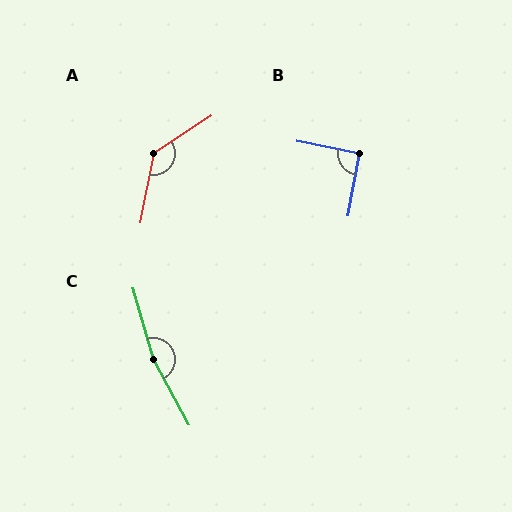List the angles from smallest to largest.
B (91°), A (134°), C (167°).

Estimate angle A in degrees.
Approximately 134 degrees.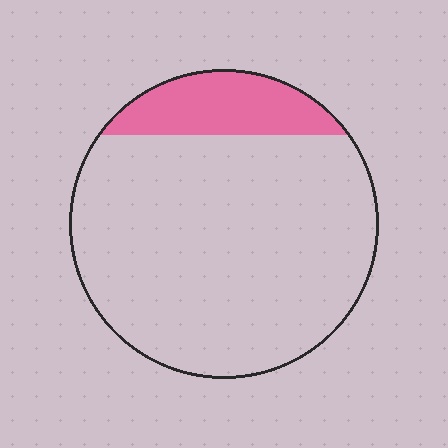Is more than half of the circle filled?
No.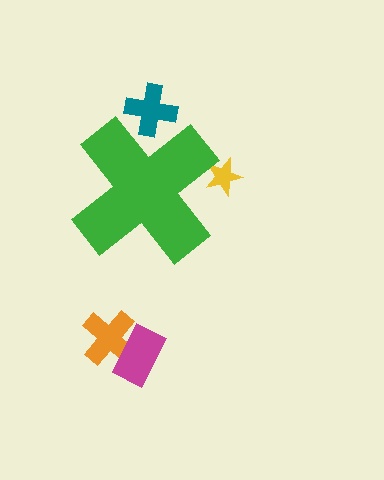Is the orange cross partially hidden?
No, the orange cross is fully visible.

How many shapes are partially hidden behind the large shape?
2 shapes are partially hidden.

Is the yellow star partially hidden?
Yes, the yellow star is partially hidden behind the green cross.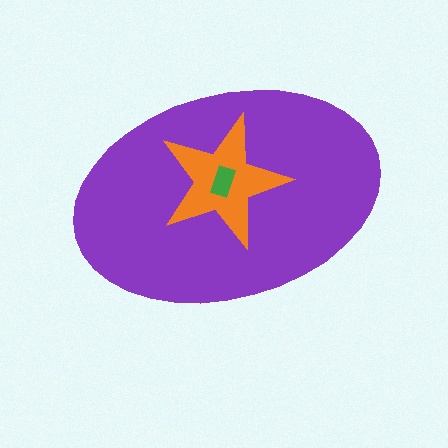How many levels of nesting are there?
3.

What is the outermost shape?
The purple ellipse.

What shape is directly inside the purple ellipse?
The orange star.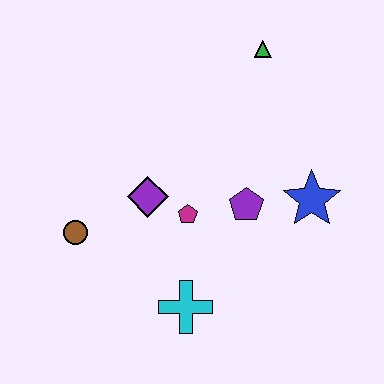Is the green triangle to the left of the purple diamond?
No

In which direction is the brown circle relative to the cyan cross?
The brown circle is to the left of the cyan cross.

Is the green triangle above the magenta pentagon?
Yes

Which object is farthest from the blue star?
The brown circle is farthest from the blue star.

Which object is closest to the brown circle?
The purple diamond is closest to the brown circle.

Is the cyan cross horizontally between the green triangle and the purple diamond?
Yes